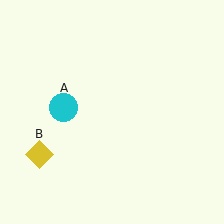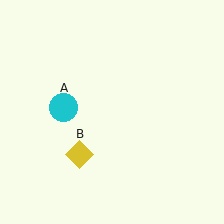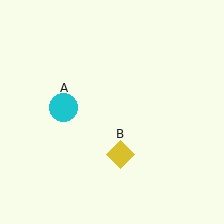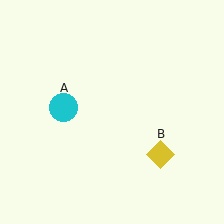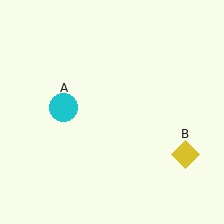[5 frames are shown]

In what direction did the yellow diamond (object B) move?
The yellow diamond (object B) moved right.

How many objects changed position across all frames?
1 object changed position: yellow diamond (object B).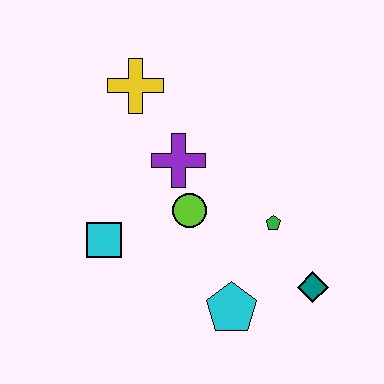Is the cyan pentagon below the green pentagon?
Yes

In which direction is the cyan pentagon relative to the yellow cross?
The cyan pentagon is below the yellow cross.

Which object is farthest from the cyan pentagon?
The yellow cross is farthest from the cyan pentagon.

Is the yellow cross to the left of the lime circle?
Yes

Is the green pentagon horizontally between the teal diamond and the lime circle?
Yes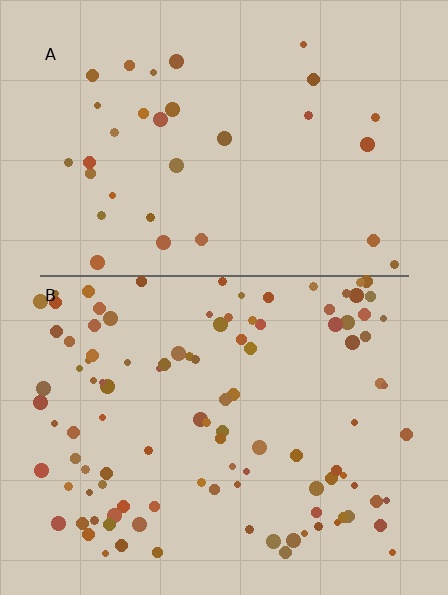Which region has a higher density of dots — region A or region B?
B (the bottom).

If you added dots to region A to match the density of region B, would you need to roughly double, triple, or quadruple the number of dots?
Approximately triple.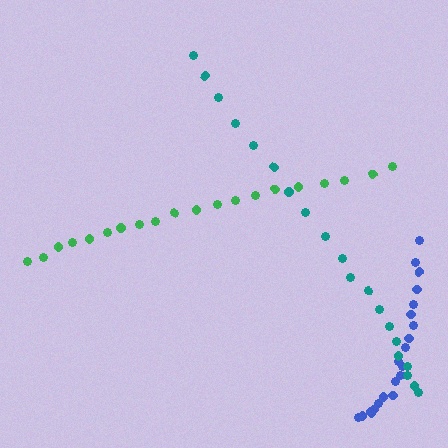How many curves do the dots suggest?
There are 3 distinct paths.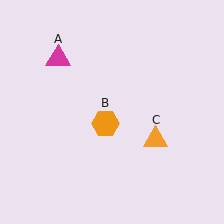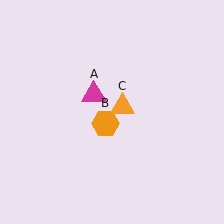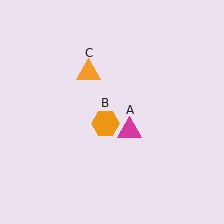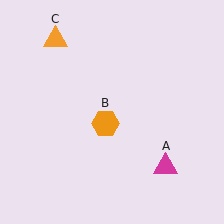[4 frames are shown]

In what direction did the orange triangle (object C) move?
The orange triangle (object C) moved up and to the left.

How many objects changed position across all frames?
2 objects changed position: magenta triangle (object A), orange triangle (object C).